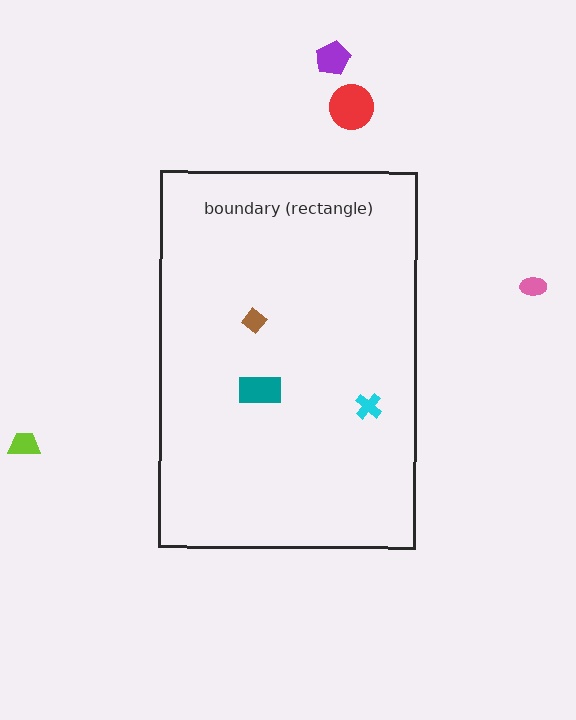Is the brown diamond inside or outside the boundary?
Inside.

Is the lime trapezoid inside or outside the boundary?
Outside.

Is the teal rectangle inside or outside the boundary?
Inside.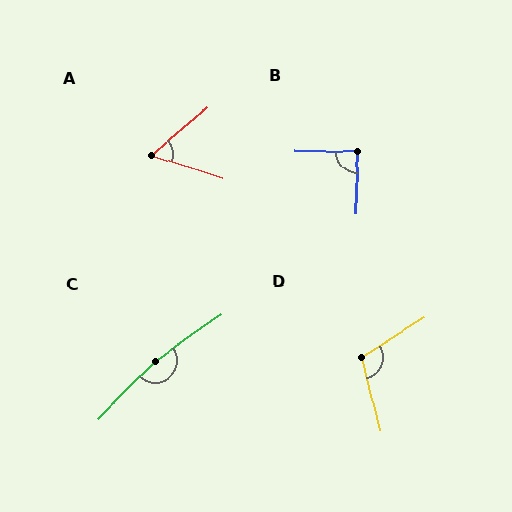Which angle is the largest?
C, at approximately 170 degrees.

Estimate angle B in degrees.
Approximately 89 degrees.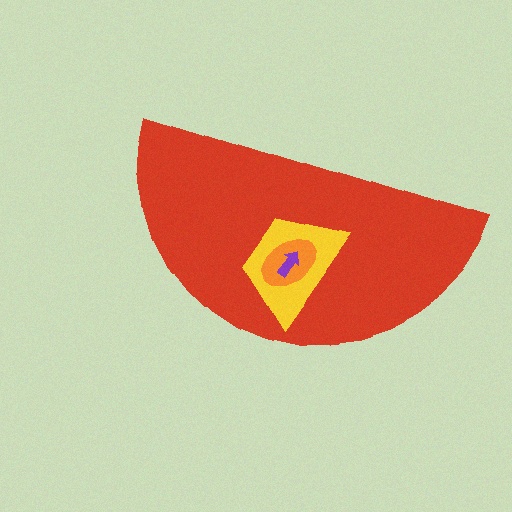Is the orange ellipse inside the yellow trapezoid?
Yes.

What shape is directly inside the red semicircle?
The yellow trapezoid.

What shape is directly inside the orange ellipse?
The purple arrow.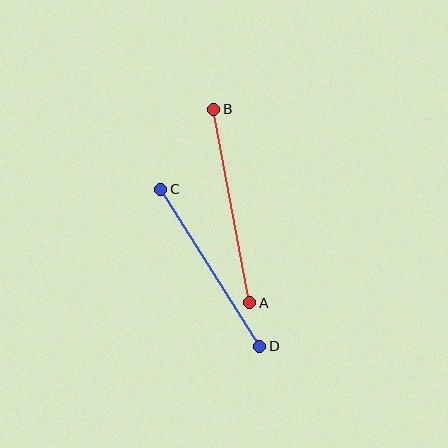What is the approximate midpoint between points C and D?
The midpoint is at approximately (210, 268) pixels.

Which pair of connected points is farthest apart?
Points A and B are farthest apart.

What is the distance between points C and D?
The distance is approximately 186 pixels.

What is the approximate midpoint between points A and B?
The midpoint is at approximately (232, 206) pixels.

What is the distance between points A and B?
The distance is approximately 197 pixels.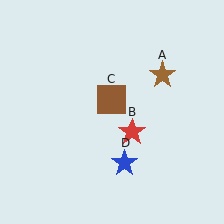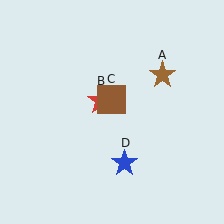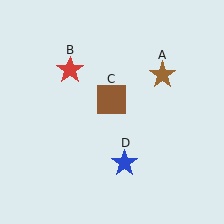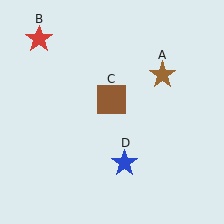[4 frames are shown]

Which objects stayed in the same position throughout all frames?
Brown star (object A) and brown square (object C) and blue star (object D) remained stationary.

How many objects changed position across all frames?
1 object changed position: red star (object B).